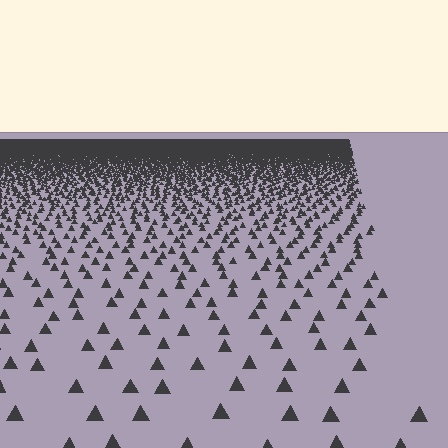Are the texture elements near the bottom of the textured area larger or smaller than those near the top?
Larger. Near the bottom, elements are closer to the viewer and appear at a bigger on-screen size.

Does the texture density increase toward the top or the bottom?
Density increases toward the top.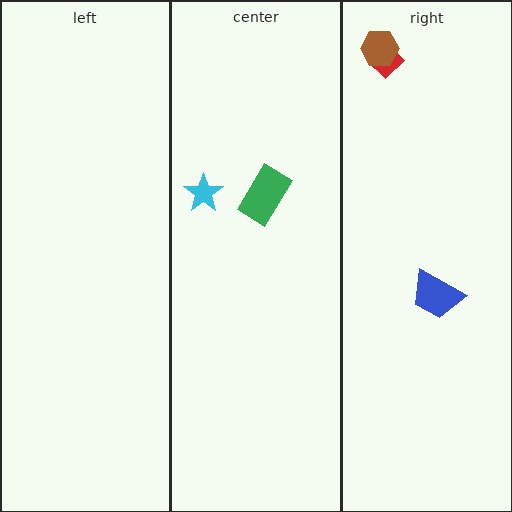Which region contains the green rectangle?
The center region.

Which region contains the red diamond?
The right region.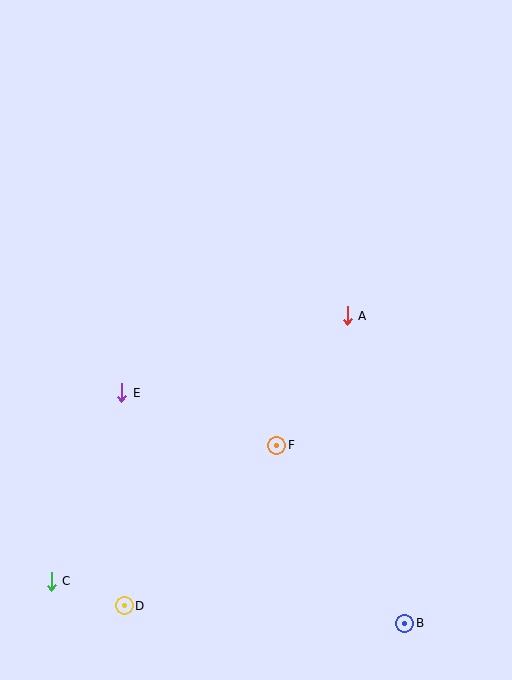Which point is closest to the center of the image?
Point A at (347, 316) is closest to the center.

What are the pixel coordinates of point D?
Point D is at (124, 606).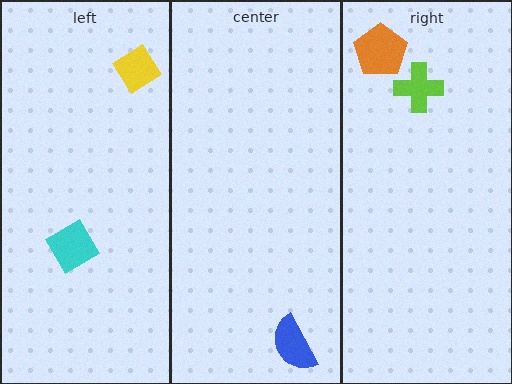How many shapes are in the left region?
2.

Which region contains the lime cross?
The right region.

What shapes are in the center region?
The blue semicircle.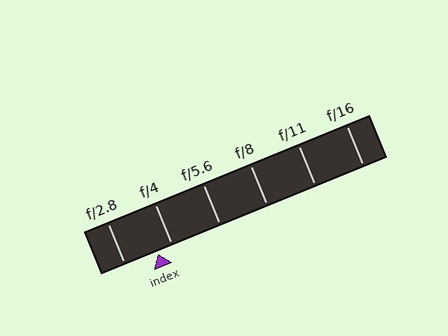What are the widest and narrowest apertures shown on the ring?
The widest aperture shown is f/2.8 and the narrowest is f/16.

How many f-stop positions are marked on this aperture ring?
There are 6 f-stop positions marked.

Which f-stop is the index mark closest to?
The index mark is closest to f/4.